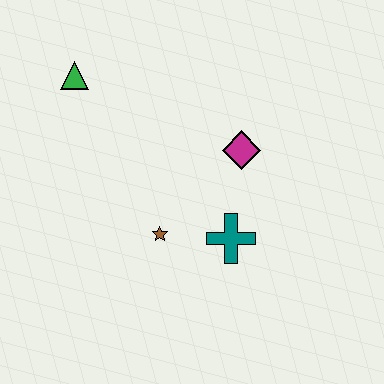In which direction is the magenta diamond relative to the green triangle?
The magenta diamond is to the right of the green triangle.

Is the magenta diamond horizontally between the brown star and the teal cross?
No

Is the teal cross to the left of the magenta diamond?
Yes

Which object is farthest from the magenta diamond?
The green triangle is farthest from the magenta diamond.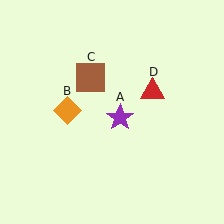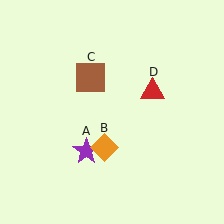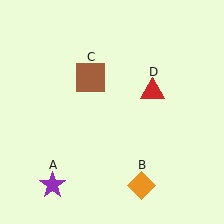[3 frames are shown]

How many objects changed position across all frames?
2 objects changed position: purple star (object A), orange diamond (object B).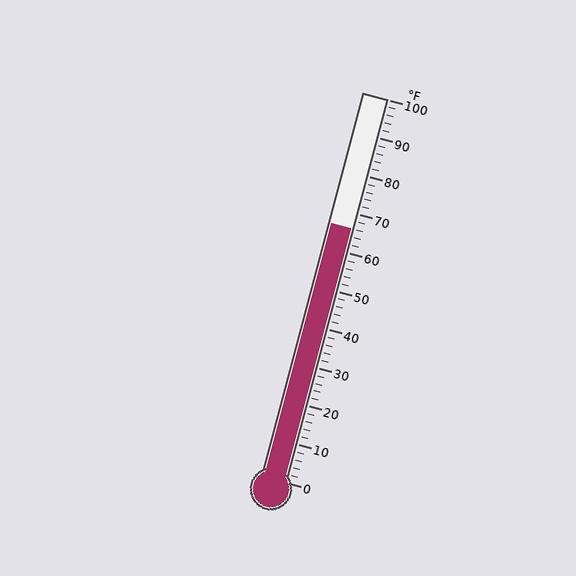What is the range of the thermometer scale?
The thermometer scale ranges from 0°F to 100°F.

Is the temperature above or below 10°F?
The temperature is above 10°F.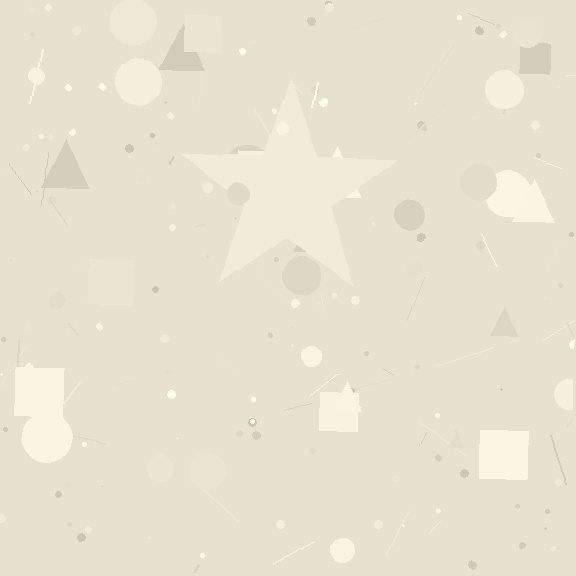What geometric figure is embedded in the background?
A star is embedded in the background.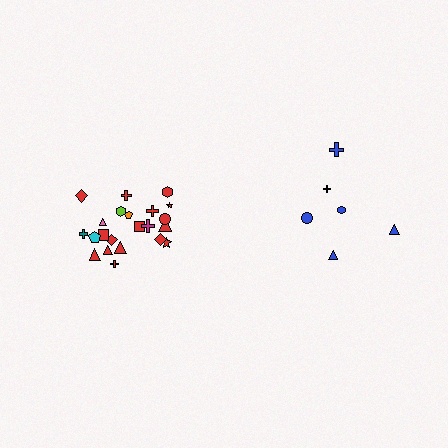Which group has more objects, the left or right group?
The left group.